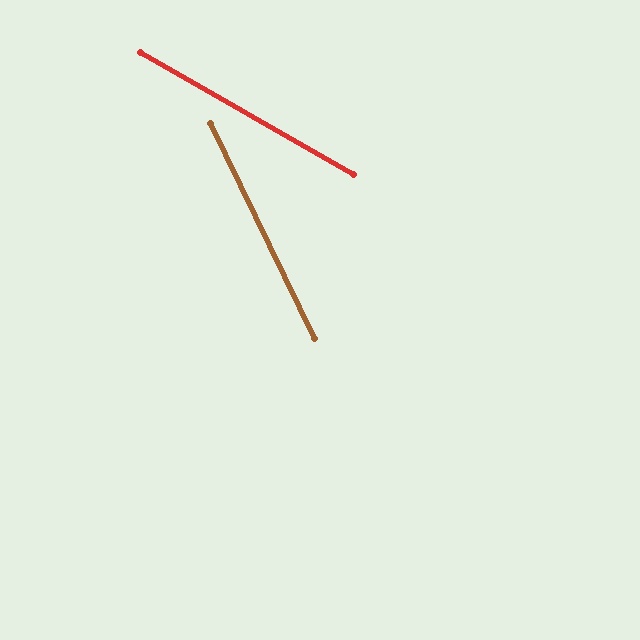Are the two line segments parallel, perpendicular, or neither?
Neither parallel nor perpendicular — they differ by about 35°.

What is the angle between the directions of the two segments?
Approximately 35 degrees.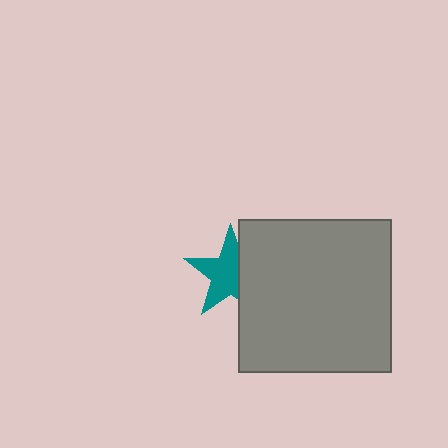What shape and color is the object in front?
The object in front is a gray square.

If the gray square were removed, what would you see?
You would see the complete teal star.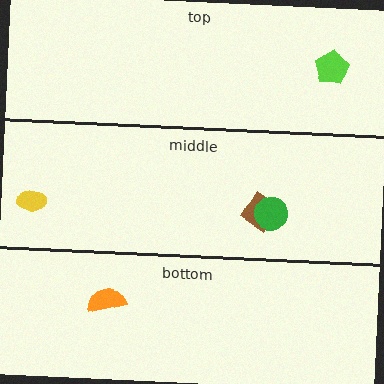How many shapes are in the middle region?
3.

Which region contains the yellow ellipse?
The middle region.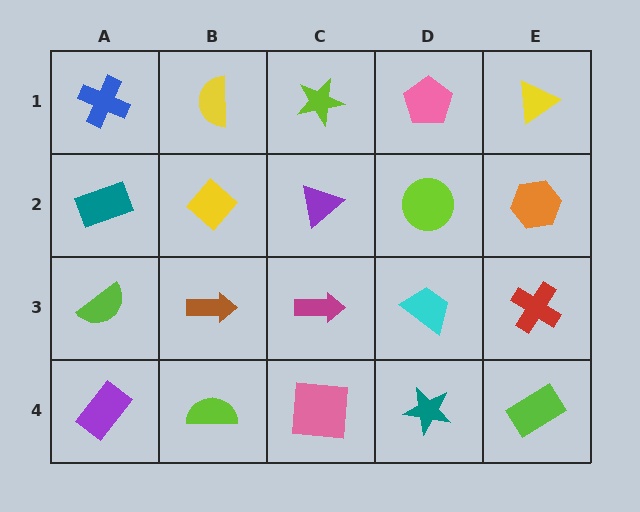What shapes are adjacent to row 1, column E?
An orange hexagon (row 2, column E), a pink pentagon (row 1, column D).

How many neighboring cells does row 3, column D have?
4.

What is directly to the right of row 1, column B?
A lime star.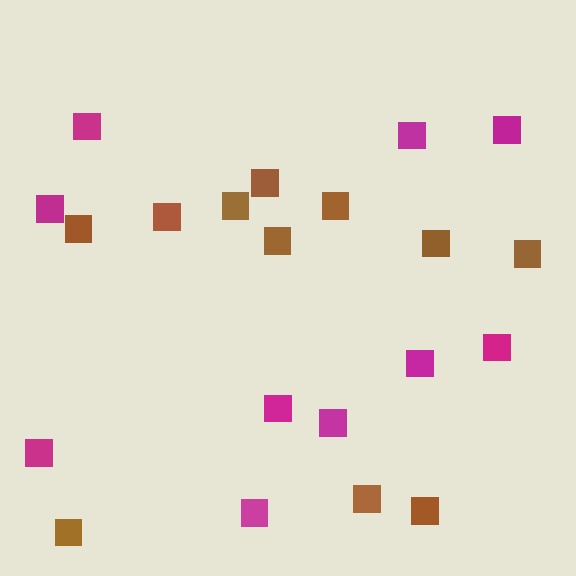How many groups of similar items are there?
There are 2 groups: one group of brown squares (11) and one group of magenta squares (10).